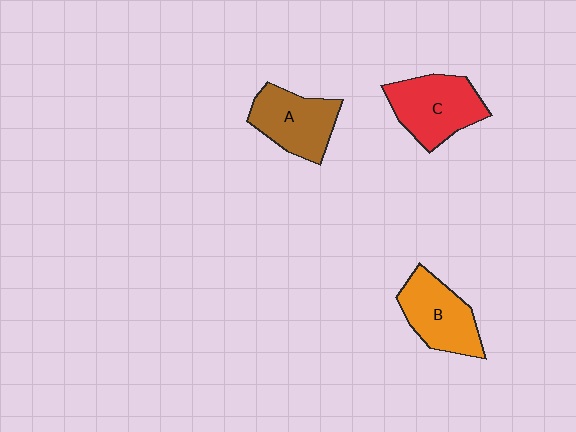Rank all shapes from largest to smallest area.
From largest to smallest: C (red), B (orange), A (brown).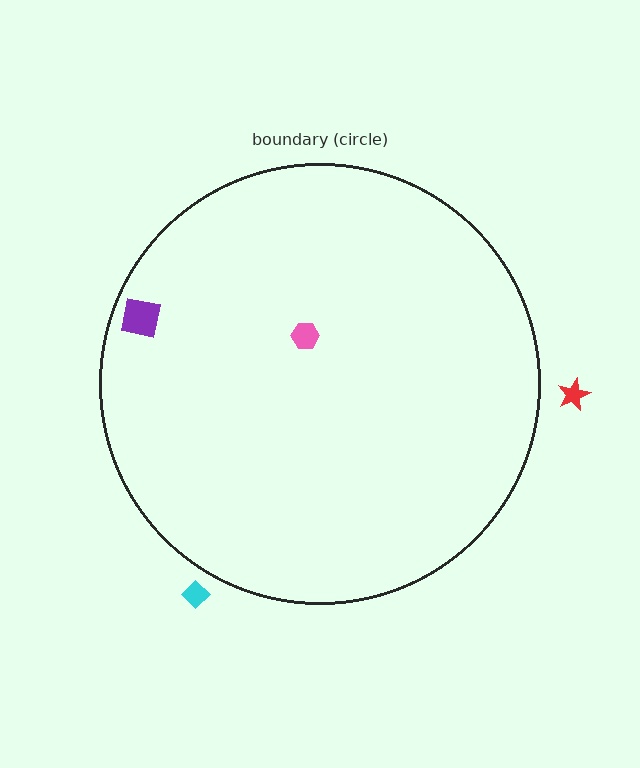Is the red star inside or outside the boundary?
Outside.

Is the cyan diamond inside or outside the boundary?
Outside.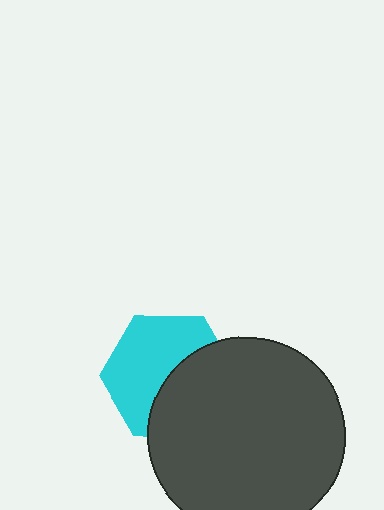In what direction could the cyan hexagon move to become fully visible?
The cyan hexagon could move toward the upper-left. That would shift it out from behind the dark gray circle entirely.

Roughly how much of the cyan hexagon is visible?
About half of it is visible (roughly 56%).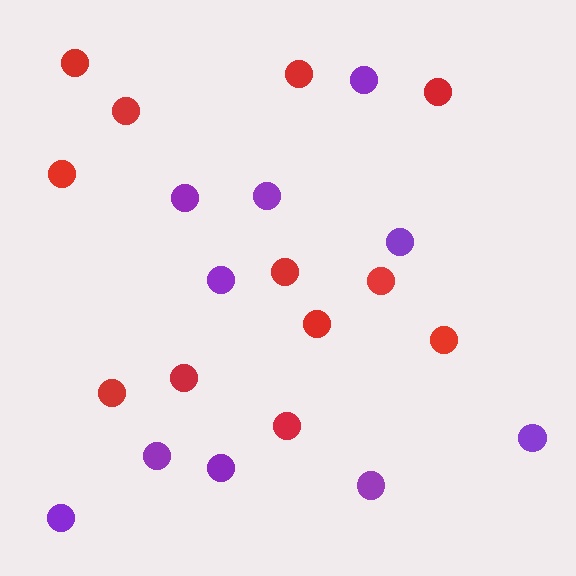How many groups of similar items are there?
There are 2 groups: one group of red circles (12) and one group of purple circles (10).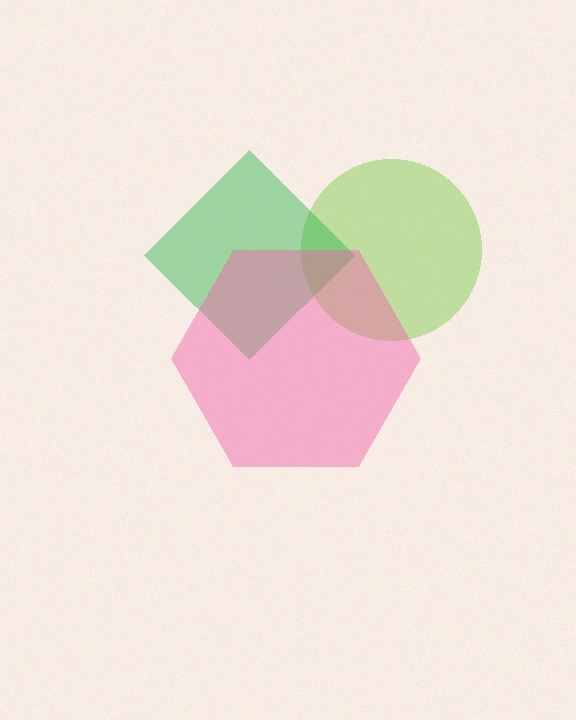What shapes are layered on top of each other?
The layered shapes are: a lime circle, a green diamond, a pink hexagon.